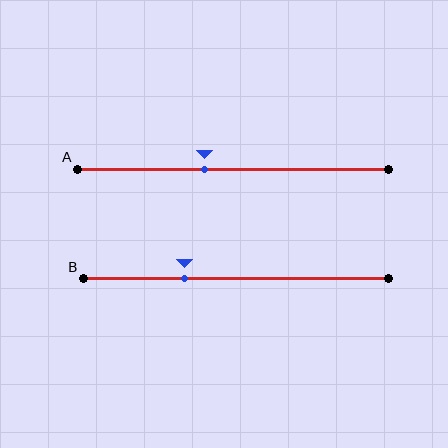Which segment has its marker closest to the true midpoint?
Segment A has its marker closest to the true midpoint.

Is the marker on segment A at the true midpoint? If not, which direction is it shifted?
No, the marker on segment A is shifted to the left by about 9% of the segment length.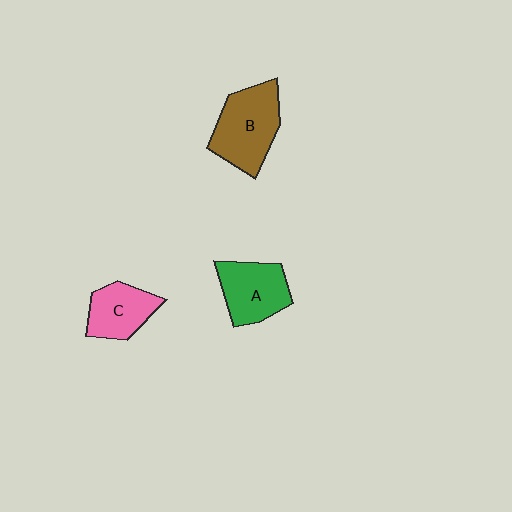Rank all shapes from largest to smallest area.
From largest to smallest: B (brown), A (green), C (pink).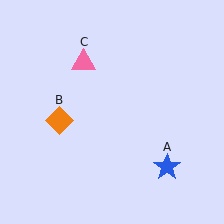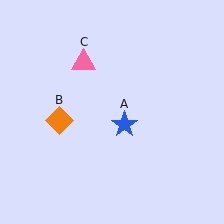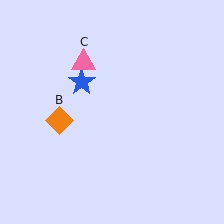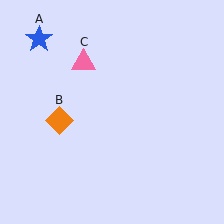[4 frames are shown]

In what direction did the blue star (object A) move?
The blue star (object A) moved up and to the left.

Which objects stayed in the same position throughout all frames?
Orange diamond (object B) and pink triangle (object C) remained stationary.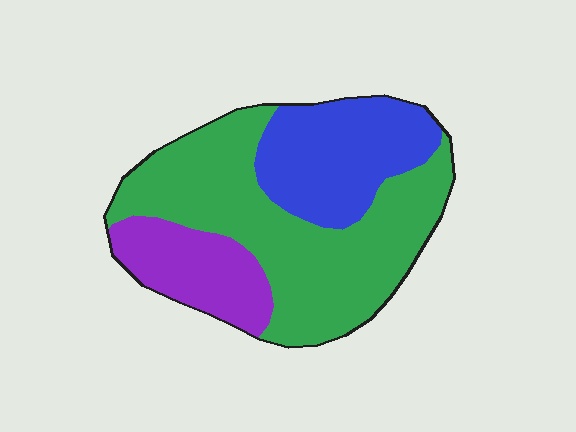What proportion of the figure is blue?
Blue takes up about one quarter (1/4) of the figure.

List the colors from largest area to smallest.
From largest to smallest: green, blue, purple.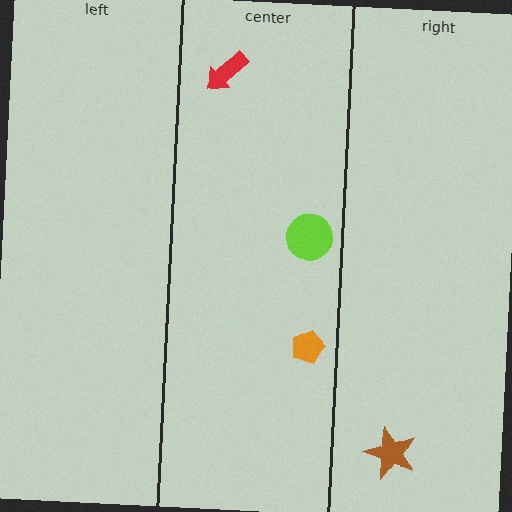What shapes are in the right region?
The brown star.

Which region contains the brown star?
The right region.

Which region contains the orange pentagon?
The center region.